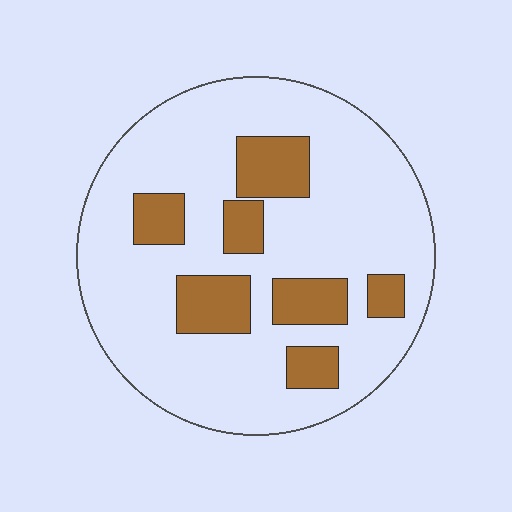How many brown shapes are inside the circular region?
7.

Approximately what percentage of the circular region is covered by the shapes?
Approximately 20%.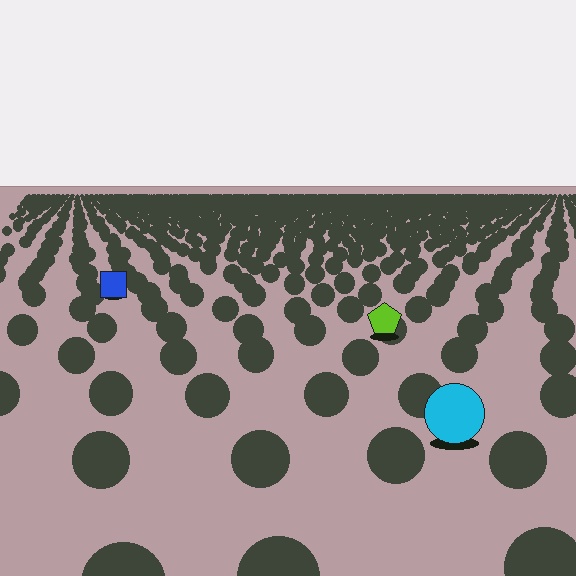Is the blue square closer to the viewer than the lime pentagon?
No. The lime pentagon is closer — you can tell from the texture gradient: the ground texture is coarser near it.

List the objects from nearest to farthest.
From nearest to farthest: the cyan circle, the lime pentagon, the blue square.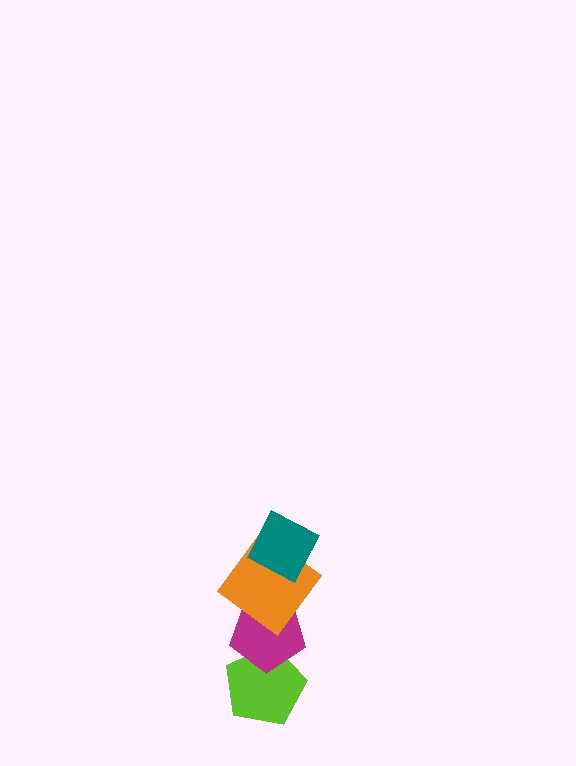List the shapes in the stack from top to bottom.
From top to bottom: the teal diamond, the orange diamond, the magenta pentagon, the lime pentagon.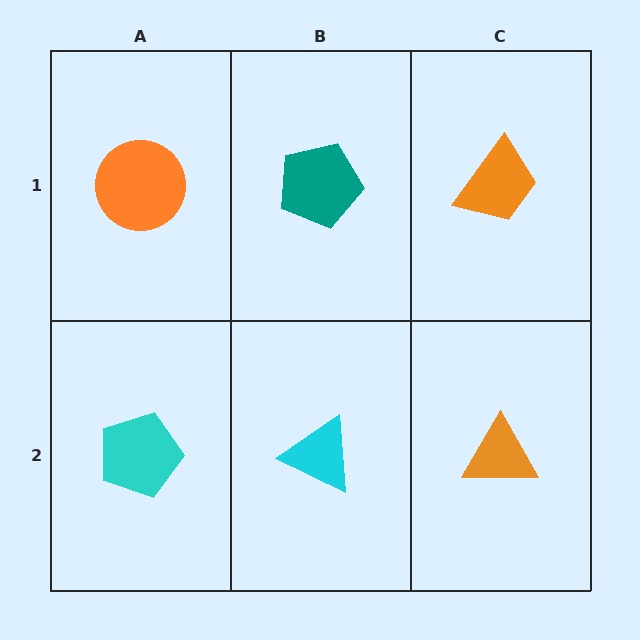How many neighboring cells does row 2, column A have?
2.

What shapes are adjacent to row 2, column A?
An orange circle (row 1, column A), a cyan triangle (row 2, column B).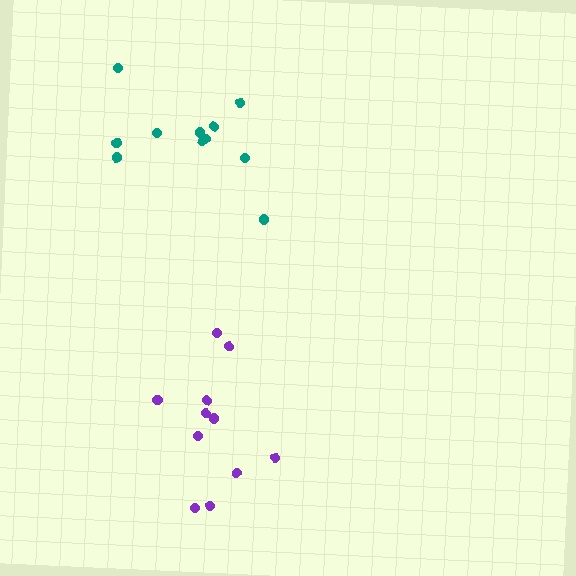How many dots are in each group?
Group 1: 11 dots, Group 2: 11 dots (22 total).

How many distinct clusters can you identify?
There are 2 distinct clusters.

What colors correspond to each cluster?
The clusters are colored: teal, purple.